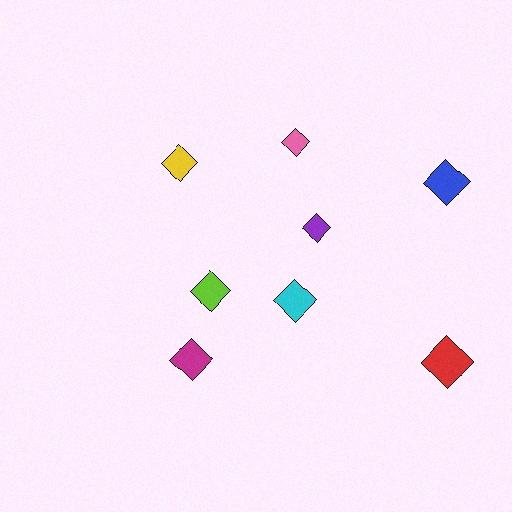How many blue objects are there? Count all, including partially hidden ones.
There is 1 blue object.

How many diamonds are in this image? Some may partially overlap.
There are 8 diamonds.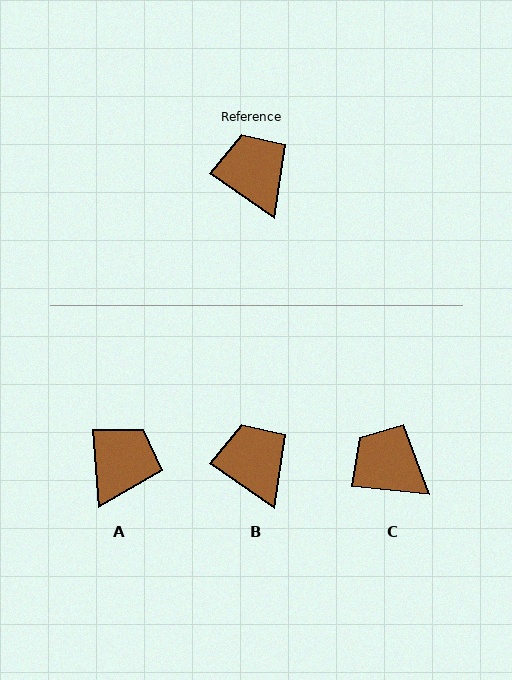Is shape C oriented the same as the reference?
No, it is off by about 29 degrees.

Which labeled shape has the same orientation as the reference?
B.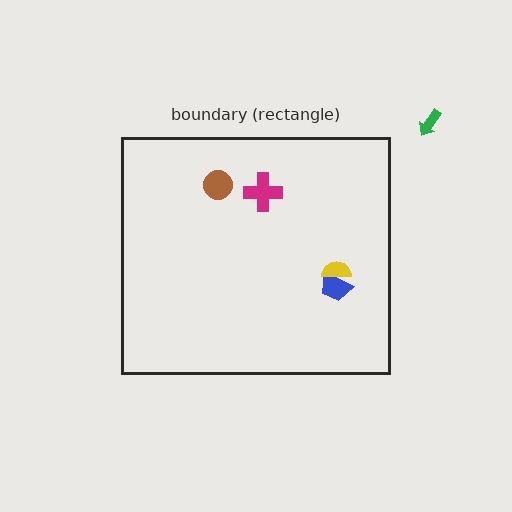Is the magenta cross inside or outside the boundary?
Inside.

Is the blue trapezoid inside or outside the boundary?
Inside.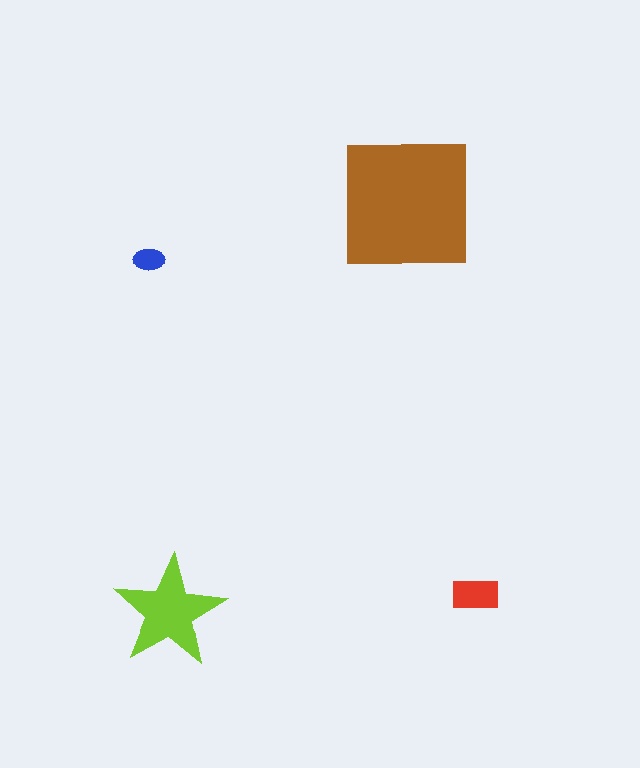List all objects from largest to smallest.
The brown square, the lime star, the red rectangle, the blue ellipse.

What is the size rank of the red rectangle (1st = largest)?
3rd.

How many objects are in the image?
There are 4 objects in the image.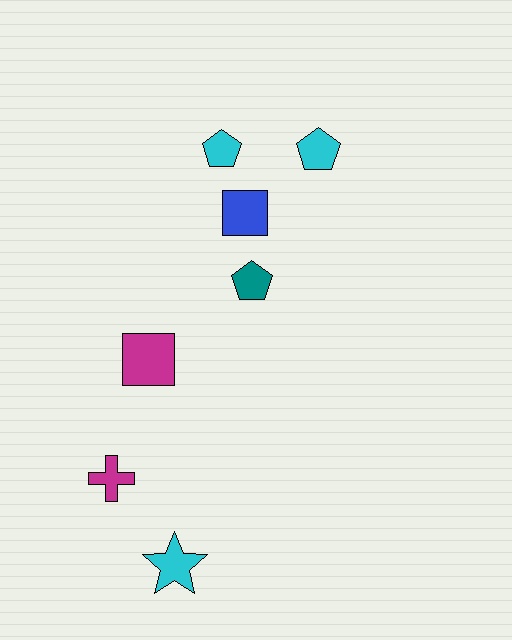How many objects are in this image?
There are 7 objects.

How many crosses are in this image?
There is 1 cross.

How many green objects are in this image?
There are no green objects.